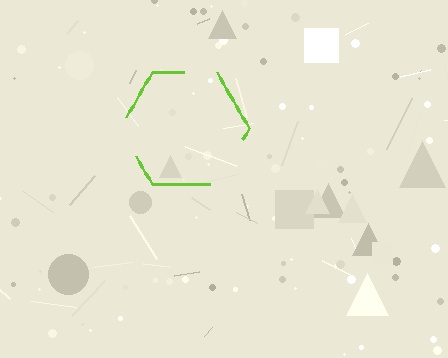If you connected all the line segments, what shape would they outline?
They would outline a hexagon.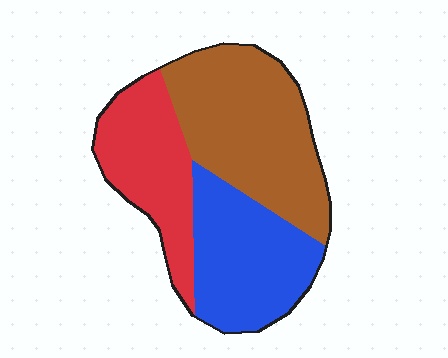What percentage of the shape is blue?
Blue takes up between a sixth and a third of the shape.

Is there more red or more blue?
Blue.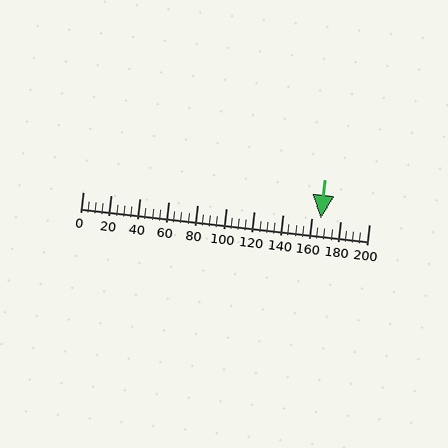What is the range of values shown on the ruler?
The ruler shows values from 0 to 200.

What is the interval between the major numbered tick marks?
The major tick marks are spaced 20 units apart.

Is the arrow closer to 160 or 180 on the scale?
The arrow is closer to 160.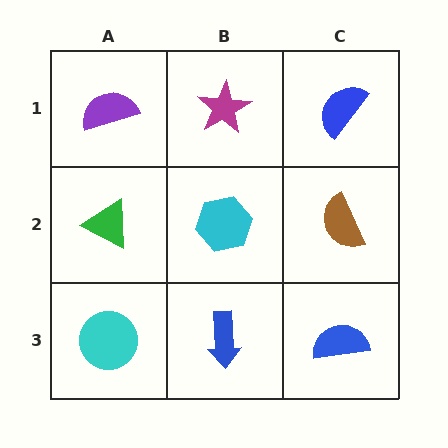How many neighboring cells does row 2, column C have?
3.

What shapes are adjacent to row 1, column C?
A brown semicircle (row 2, column C), a magenta star (row 1, column B).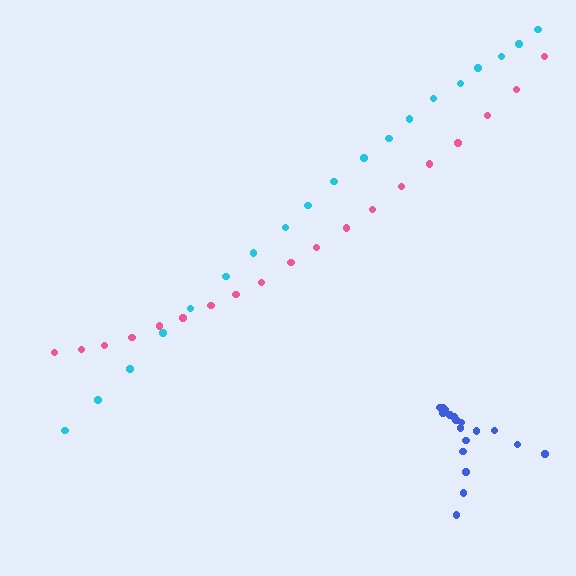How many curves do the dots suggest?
There are 3 distinct paths.